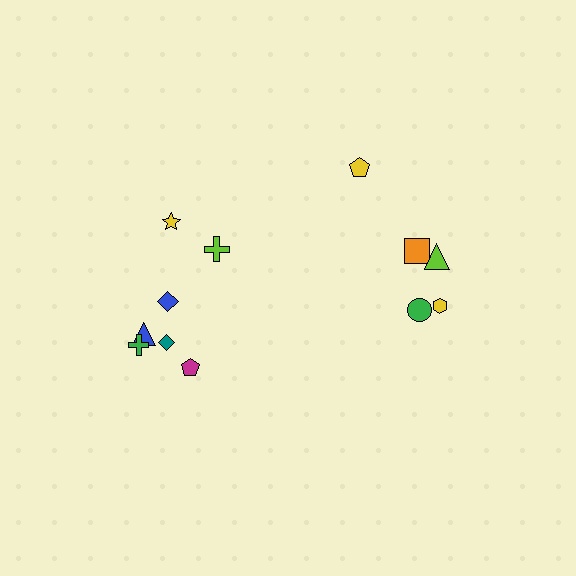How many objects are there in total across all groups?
There are 12 objects.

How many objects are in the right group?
There are 5 objects.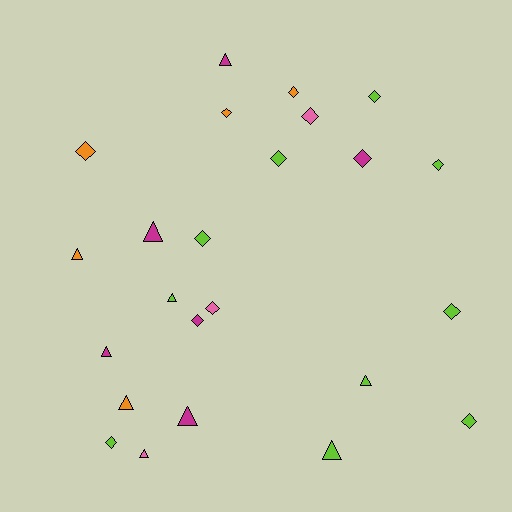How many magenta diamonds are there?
There are 2 magenta diamonds.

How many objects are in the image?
There are 24 objects.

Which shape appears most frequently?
Diamond, with 14 objects.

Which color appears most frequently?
Lime, with 10 objects.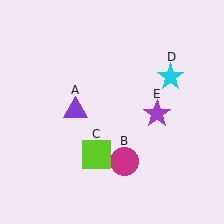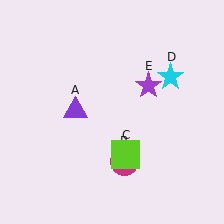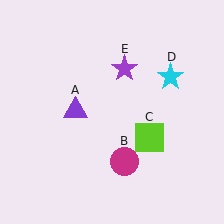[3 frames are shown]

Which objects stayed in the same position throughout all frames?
Purple triangle (object A) and magenta circle (object B) and cyan star (object D) remained stationary.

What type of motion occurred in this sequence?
The lime square (object C), purple star (object E) rotated counterclockwise around the center of the scene.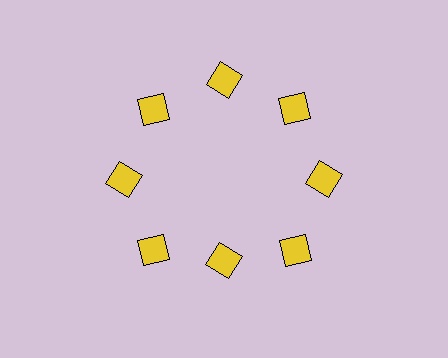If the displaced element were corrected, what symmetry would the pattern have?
It would have 8-fold rotational symmetry — the pattern would map onto itself every 45 degrees.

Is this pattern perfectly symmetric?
No. The 8 yellow squares are arranged in a ring, but one element near the 6 o'clock position is pulled inward toward the center, breaking the 8-fold rotational symmetry.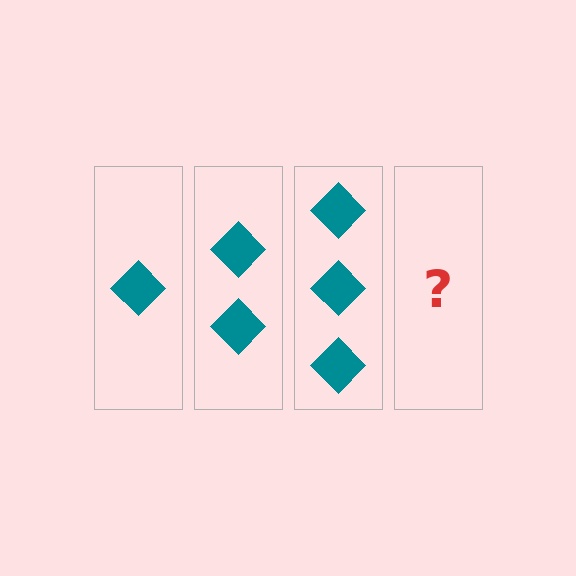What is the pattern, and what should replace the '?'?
The pattern is that each step adds one more diamond. The '?' should be 4 diamonds.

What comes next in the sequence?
The next element should be 4 diamonds.